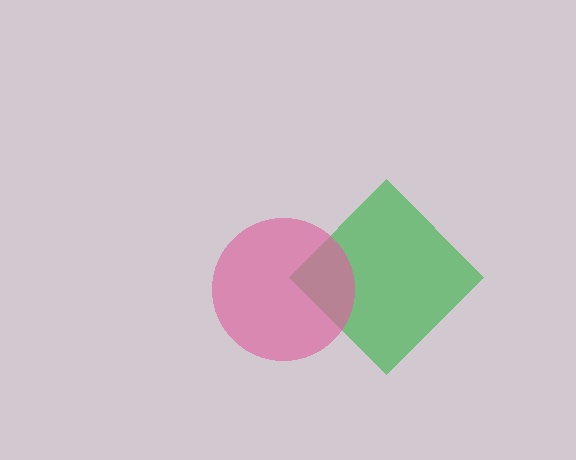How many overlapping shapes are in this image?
There are 2 overlapping shapes in the image.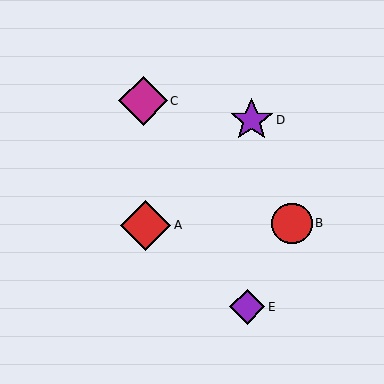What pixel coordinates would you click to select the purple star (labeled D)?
Click at (252, 120) to select the purple star D.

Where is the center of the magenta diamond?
The center of the magenta diamond is at (143, 101).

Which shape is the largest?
The red diamond (labeled A) is the largest.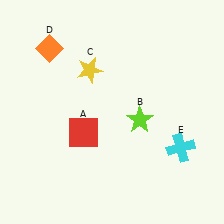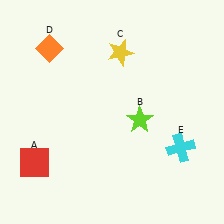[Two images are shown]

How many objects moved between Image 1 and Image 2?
2 objects moved between the two images.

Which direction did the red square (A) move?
The red square (A) moved left.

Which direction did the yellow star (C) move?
The yellow star (C) moved right.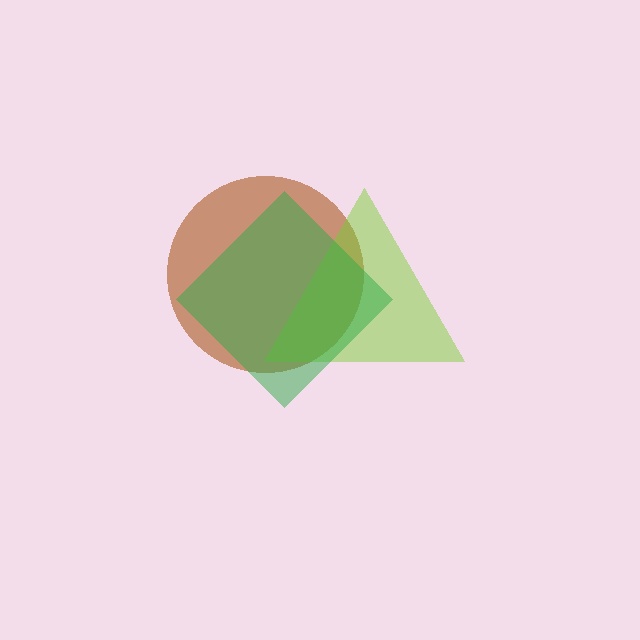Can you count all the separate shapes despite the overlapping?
Yes, there are 3 separate shapes.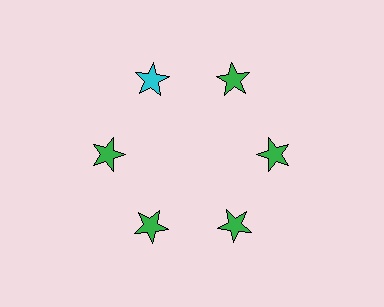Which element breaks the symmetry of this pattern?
The cyan star at roughly the 11 o'clock position breaks the symmetry. All other shapes are green stars.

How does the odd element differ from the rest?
It has a different color: cyan instead of green.